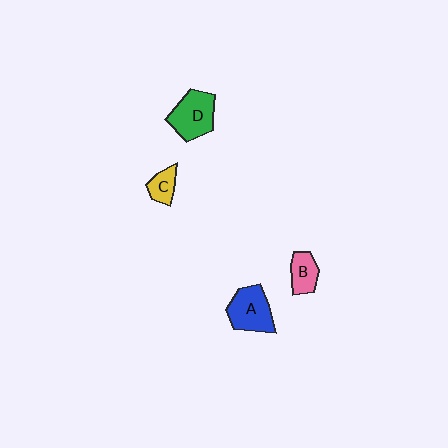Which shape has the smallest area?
Shape C (yellow).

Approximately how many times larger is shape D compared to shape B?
Approximately 1.8 times.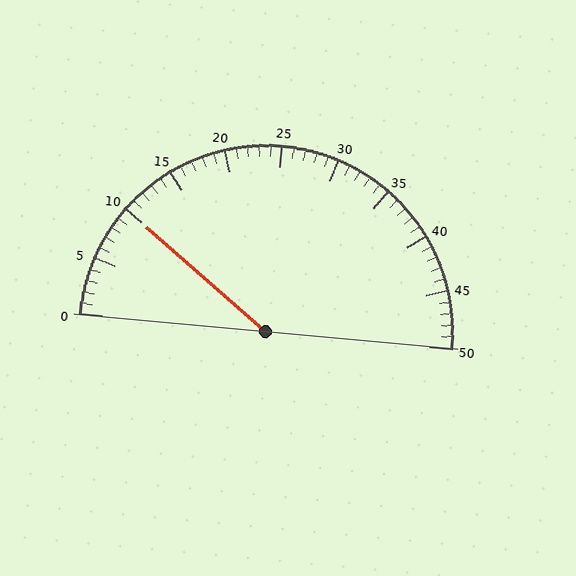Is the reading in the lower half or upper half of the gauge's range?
The reading is in the lower half of the range (0 to 50).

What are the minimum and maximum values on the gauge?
The gauge ranges from 0 to 50.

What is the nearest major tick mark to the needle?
The nearest major tick mark is 10.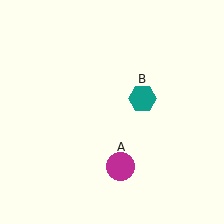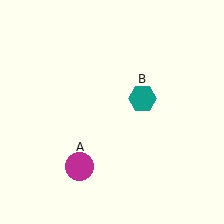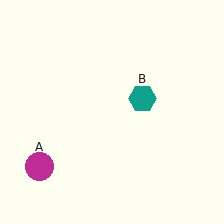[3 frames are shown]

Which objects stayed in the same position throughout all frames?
Teal hexagon (object B) remained stationary.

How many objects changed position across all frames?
1 object changed position: magenta circle (object A).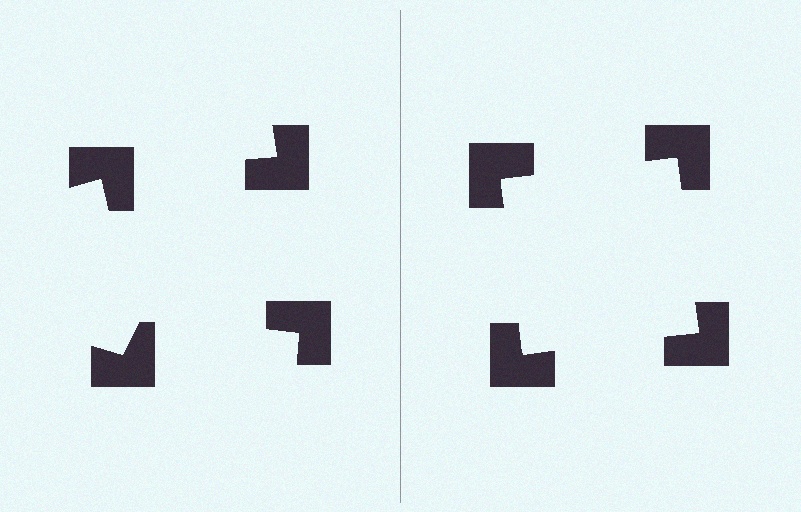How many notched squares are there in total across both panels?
8 — 4 on each side.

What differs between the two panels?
The notched squares are positioned identically on both sides; only the wedge orientations differ. On the right they align to a square; on the left they are misaligned.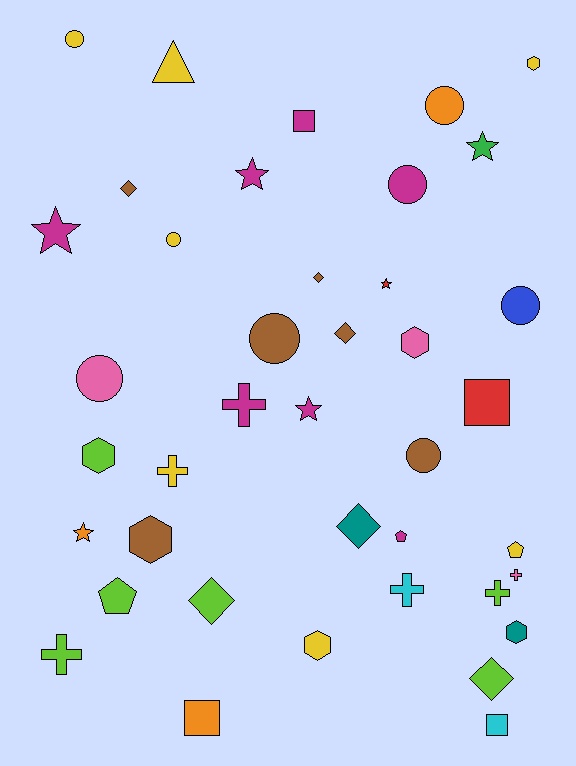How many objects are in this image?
There are 40 objects.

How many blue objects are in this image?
There is 1 blue object.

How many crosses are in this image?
There are 6 crosses.